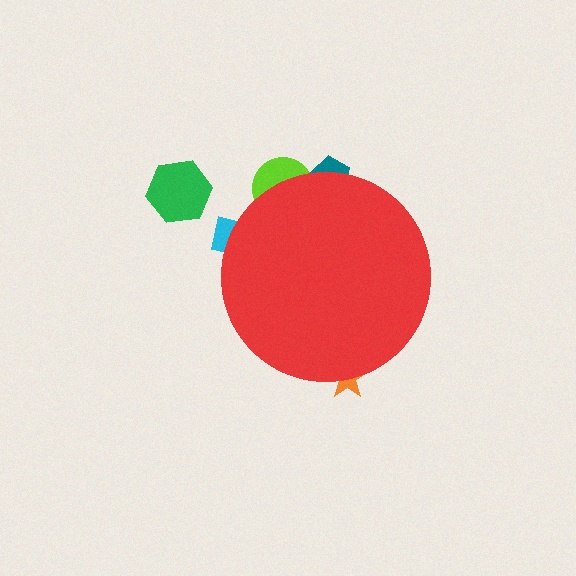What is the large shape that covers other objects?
A red circle.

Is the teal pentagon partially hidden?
Yes, the teal pentagon is partially hidden behind the red circle.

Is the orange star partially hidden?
Yes, the orange star is partially hidden behind the red circle.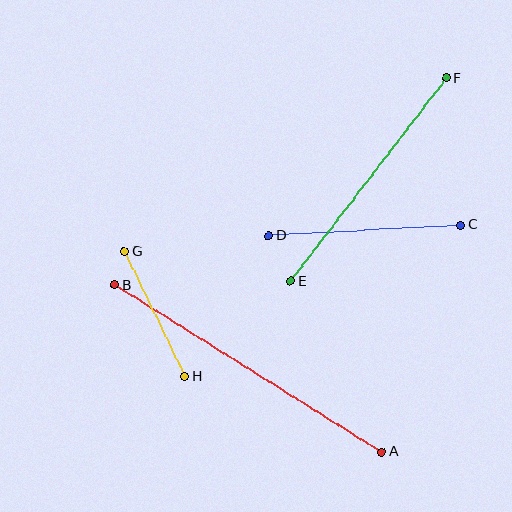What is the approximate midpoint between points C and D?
The midpoint is at approximately (365, 230) pixels.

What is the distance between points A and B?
The distance is approximately 315 pixels.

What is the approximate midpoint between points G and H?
The midpoint is at approximately (155, 314) pixels.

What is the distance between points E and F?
The distance is approximately 256 pixels.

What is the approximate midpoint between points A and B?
The midpoint is at approximately (248, 368) pixels.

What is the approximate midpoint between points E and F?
The midpoint is at approximately (369, 180) pixels.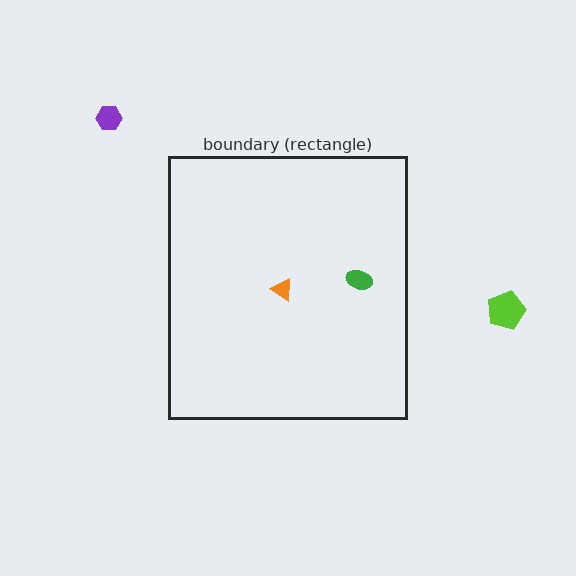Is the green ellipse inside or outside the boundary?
Inside.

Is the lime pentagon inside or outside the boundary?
Outside.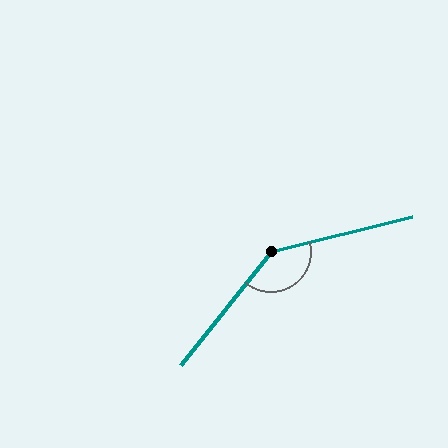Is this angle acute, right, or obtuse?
It is obtuse.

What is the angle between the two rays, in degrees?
Approximately 143 degrees.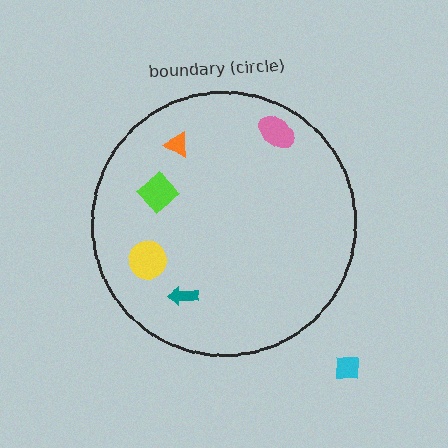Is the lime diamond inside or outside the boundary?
Inside.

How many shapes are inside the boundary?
5 inside, 1 outside.